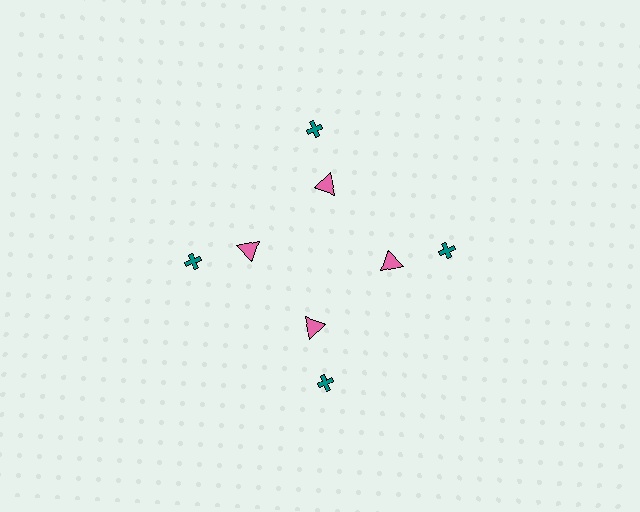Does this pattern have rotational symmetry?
Yes, this pattern has 4-fold rotational symmetry. It looks the same after rotating 90 degrees around the center.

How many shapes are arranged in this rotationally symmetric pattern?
There are 8 shapes, arranged in 4 groups of 2.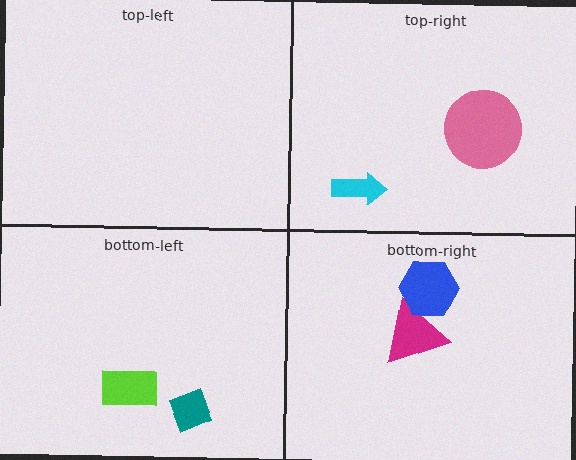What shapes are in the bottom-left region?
The lime rectangle, the teal diamond.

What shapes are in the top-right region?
The cyan arrow, the pink circle.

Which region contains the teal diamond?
The bottom-left region.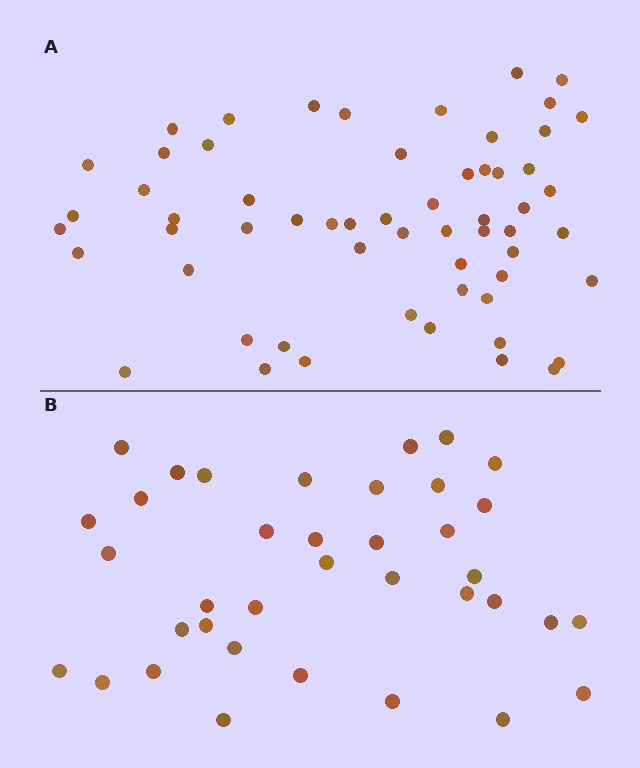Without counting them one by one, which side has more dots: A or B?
Region A (the top region) has more dots.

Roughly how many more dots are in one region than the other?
Region A has approximately 20 more dots than region B.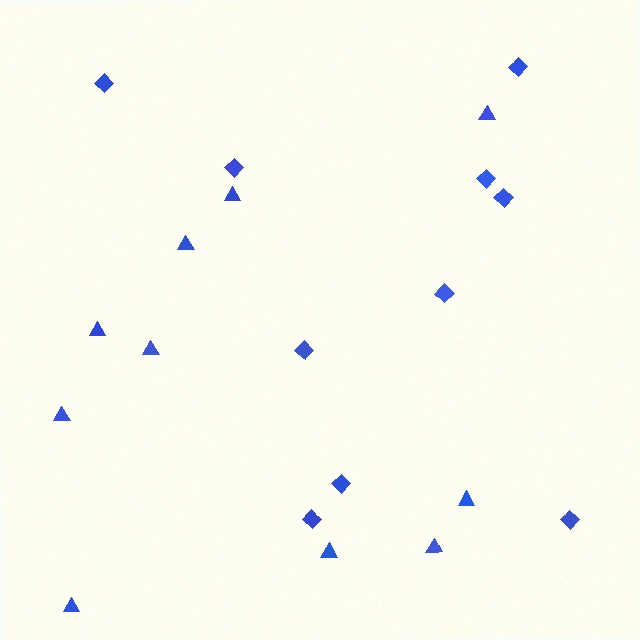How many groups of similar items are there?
There are 2 groups: one group of diamonds (10) and one group of triangles (10).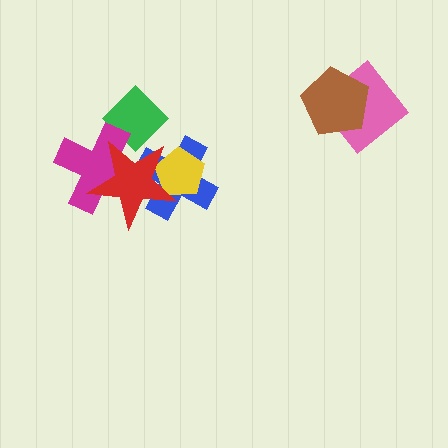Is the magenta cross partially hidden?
Yes, it is partially covered by another shape.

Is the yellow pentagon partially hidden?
Yes, it is partially covered by another shape.